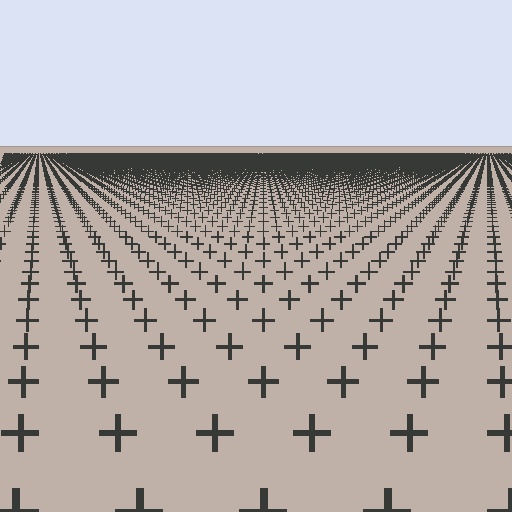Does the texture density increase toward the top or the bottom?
Density increases toward the top.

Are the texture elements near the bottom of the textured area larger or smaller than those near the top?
Larger. Near the bottom, elements are closer to the viewer and appear at a bigger on-screen size.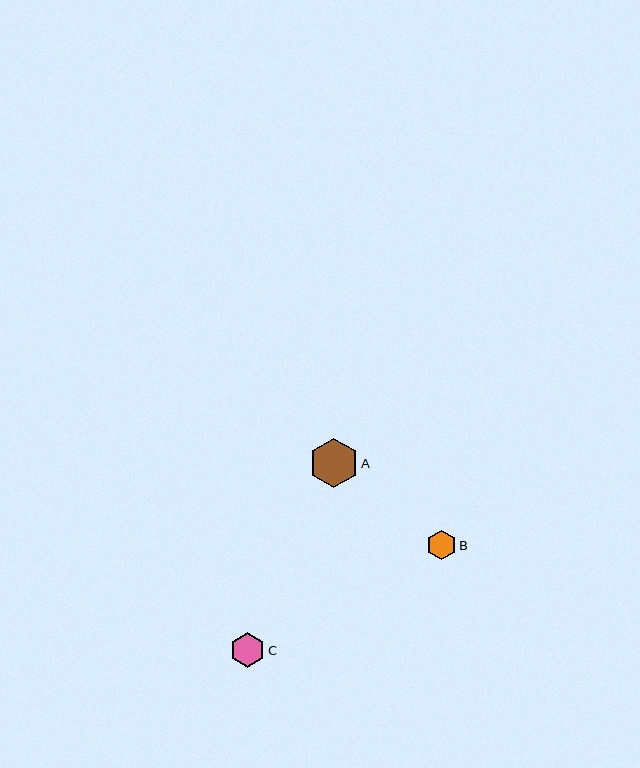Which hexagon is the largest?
Hexagon A is the largest with a size of approximately 50 pixels.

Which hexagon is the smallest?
Hexagon B is the smallest with a size of approximately 29 pixels.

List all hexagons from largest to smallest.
From largest to smallest: A, C, B.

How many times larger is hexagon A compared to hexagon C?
Hexagon A is approximately 1.4 times the size of hexagon C.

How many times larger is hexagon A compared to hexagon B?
Hexagon A is approximately 1.7 times the size of hexagon B.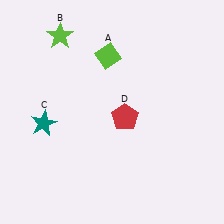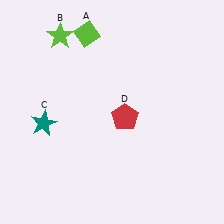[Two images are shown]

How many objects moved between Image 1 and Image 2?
1 object moved between the two images.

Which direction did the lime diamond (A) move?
The lime diamond (A) moved up.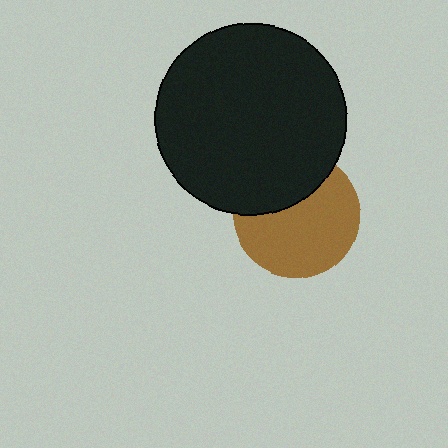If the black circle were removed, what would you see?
You would see the complete brown circle.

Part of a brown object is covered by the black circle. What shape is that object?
It is a circle.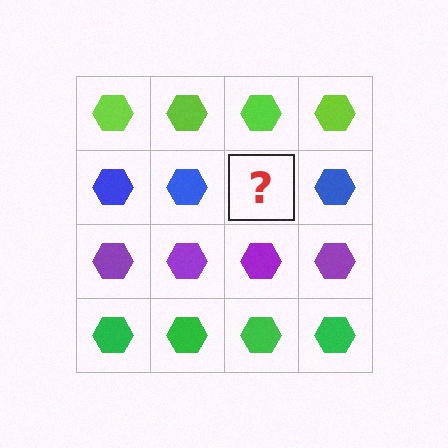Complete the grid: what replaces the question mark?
The question mark should be replaced with a blue hexagon.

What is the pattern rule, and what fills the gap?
The rule is that each row has a consistent color. The gap should be filled with a blue hexagon.